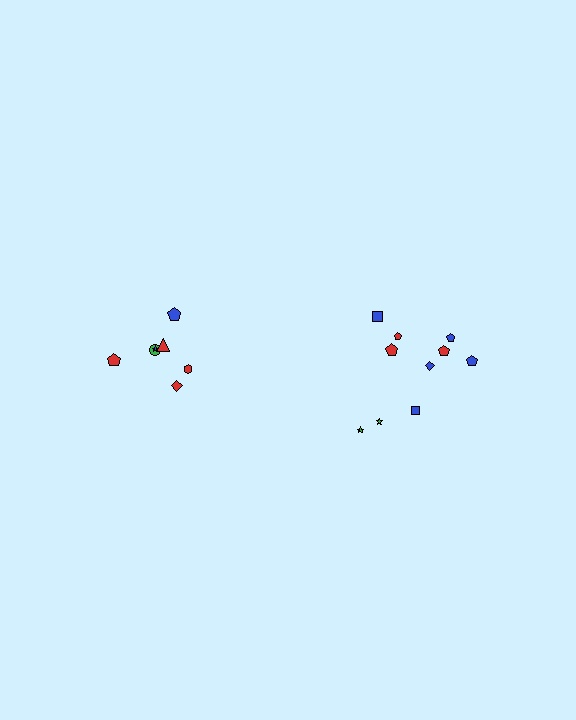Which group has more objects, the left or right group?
The right group.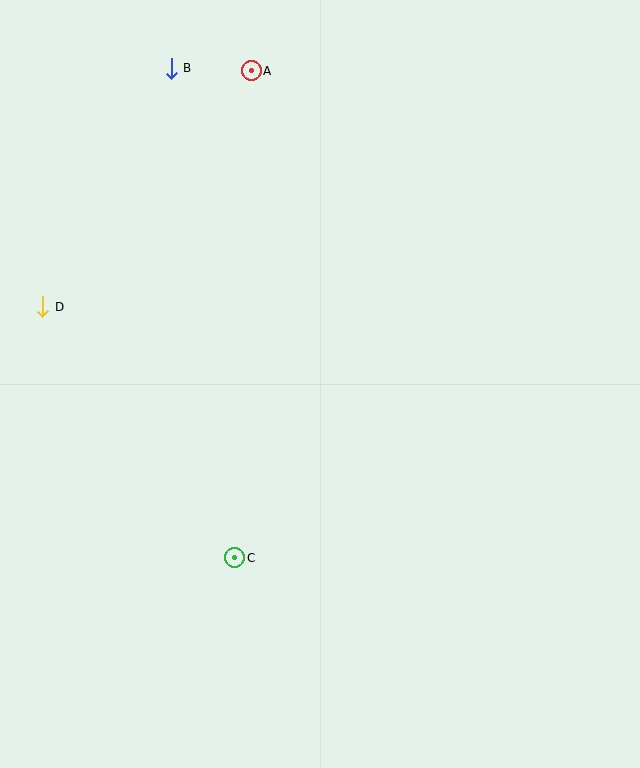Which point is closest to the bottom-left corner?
Point C is closest to the bottom-left corner.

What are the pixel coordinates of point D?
Point D is at (43, 307).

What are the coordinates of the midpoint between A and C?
The midpoint between A and C is at (243, 314).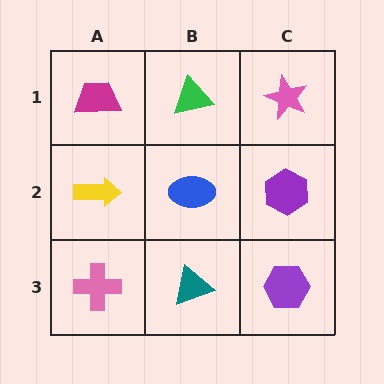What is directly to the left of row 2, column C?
A blue ellipse.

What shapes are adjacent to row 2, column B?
A green triangle (row 1, column B), a teal triangle (row 3, column B), a yellow arrow (row 2, column A), a purple hexagon (row 2, column C).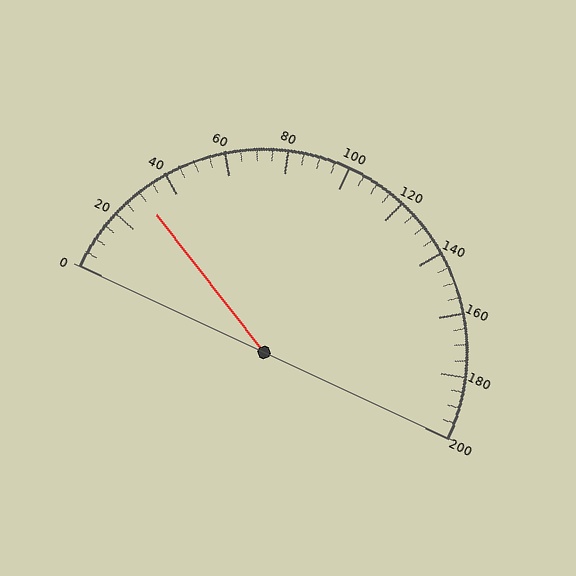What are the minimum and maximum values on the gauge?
The gauge ranges from 0 to 200.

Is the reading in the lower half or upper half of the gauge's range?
The reading is in the lower half of the range (0 to 200).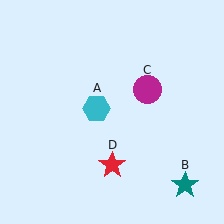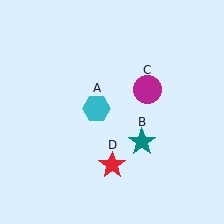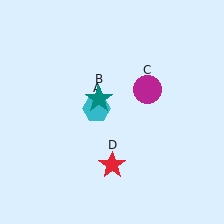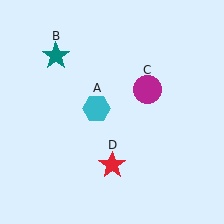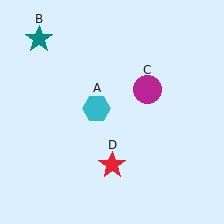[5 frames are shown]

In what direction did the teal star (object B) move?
The teal star (object B) moved up and to the left.